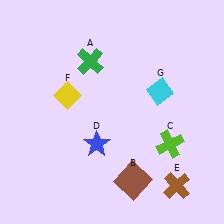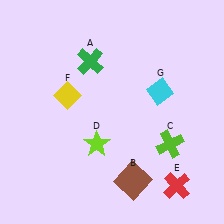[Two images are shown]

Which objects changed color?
D changed from blue to lime. E changed from brown to red.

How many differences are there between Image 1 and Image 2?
There are 2 differences between the two images.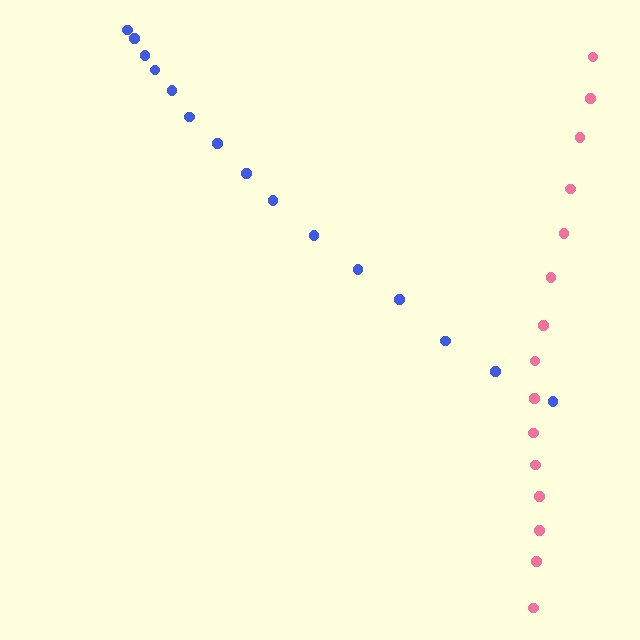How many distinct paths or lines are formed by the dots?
There are 2 distinct paths.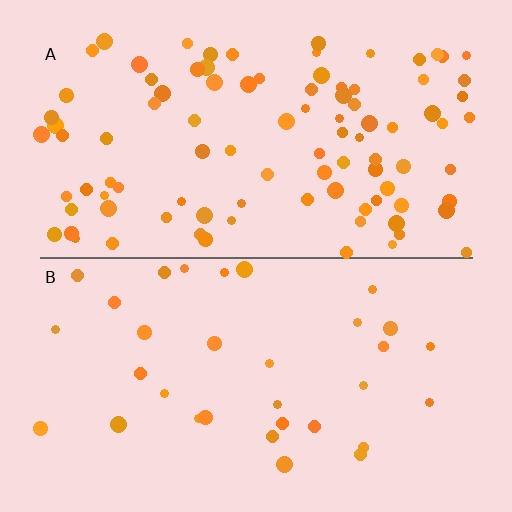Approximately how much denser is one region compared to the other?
Approximately 3.0× — region A over region B.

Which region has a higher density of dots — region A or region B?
A (the top).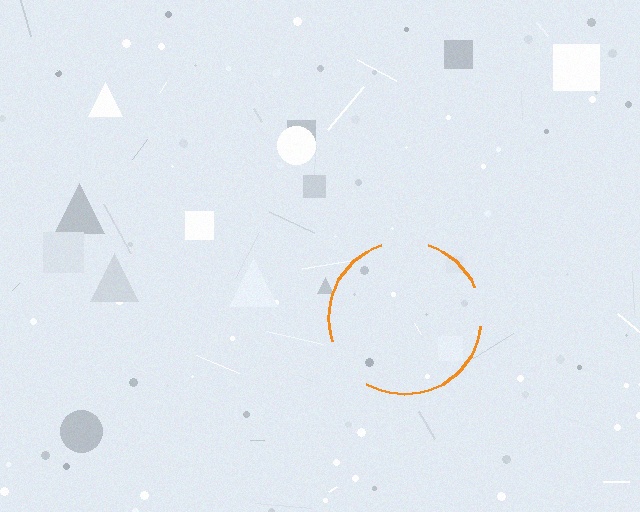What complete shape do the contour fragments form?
The contour fragments form a circle.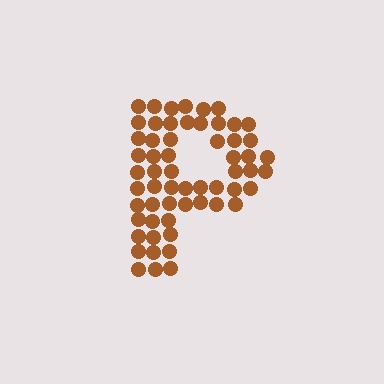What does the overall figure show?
The overall figure shows the letter P.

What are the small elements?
The small elements are circles.